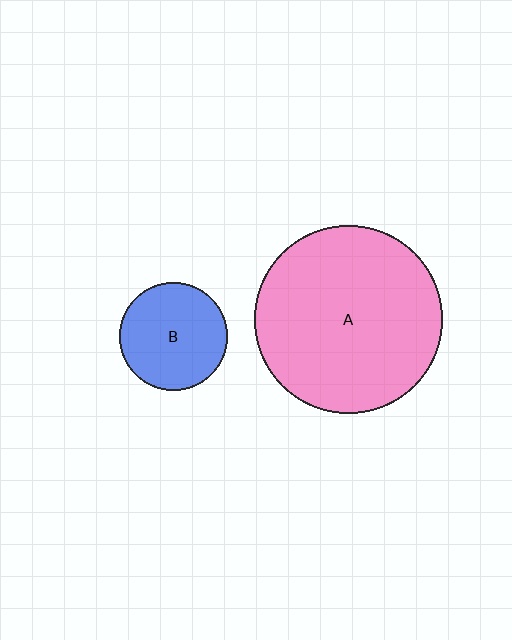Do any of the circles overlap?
No, none of the circles overlap.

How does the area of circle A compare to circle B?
Approximately 3.0 times.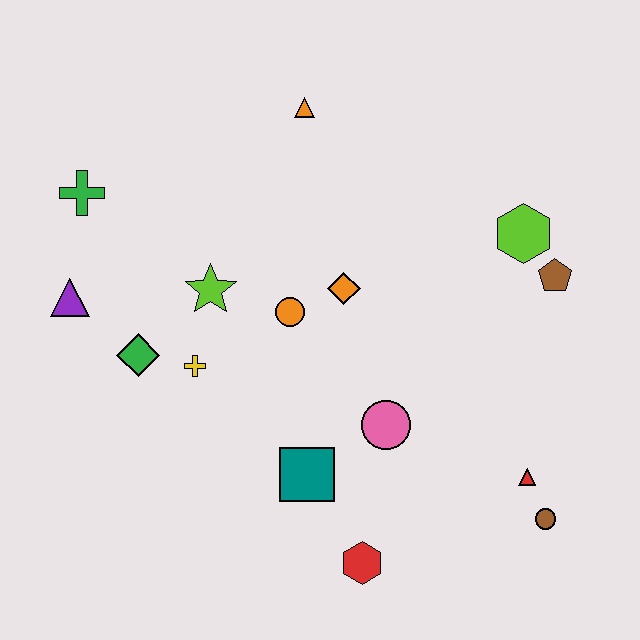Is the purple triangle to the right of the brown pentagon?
No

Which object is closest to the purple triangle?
The green diamond is closest to the purple triangle.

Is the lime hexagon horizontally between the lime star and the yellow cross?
No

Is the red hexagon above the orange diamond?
No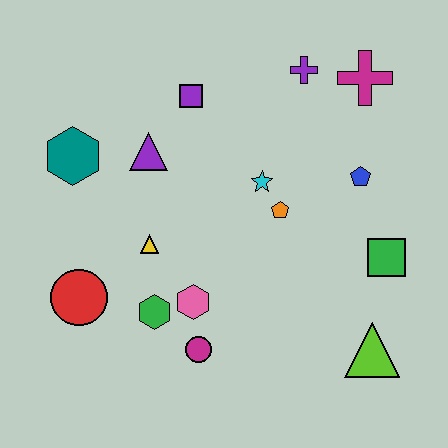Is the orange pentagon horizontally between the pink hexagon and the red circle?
No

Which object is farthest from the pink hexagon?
The magenta cross is farthest from the pink hexagon.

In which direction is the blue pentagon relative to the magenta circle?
The blue pentagon is above the magenta circle.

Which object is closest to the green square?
The blue pentagon is closest to the green square.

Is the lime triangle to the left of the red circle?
No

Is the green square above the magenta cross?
No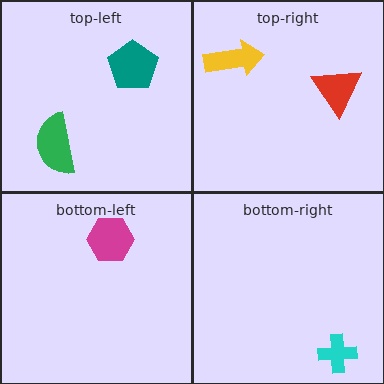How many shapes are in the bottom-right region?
1.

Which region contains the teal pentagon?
The top-left region.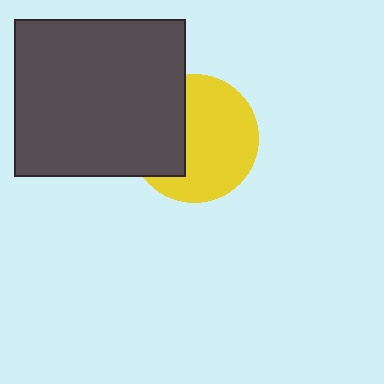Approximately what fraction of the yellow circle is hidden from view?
Roughly 36% of the yellow circle is hidden behind the dark gray rectangle.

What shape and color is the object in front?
The object in front is a dark gray rectangle.